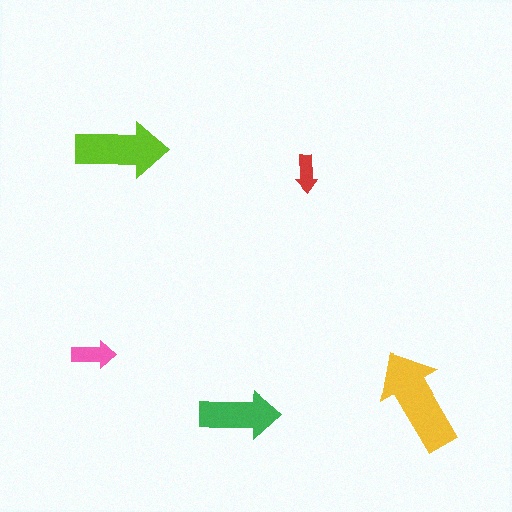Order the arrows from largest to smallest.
the yellow one, the lime one, the green one, the pink one, the red one.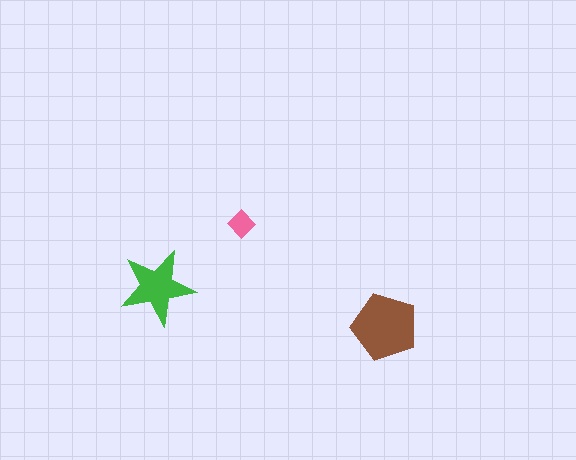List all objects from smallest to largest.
The pink diamond, the green star, the brown pentagon.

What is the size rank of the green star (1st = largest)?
2nd.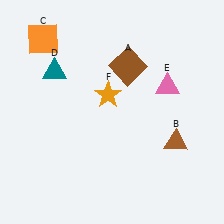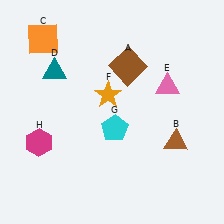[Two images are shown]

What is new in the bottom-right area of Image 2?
A cyan pentagon (G) was added in the bottom-right area of Image 2.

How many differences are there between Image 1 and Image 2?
There are 2 differences between the two images.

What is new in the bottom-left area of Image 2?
A magenta hexagon (H) was added in the bottom-left area of Image 2.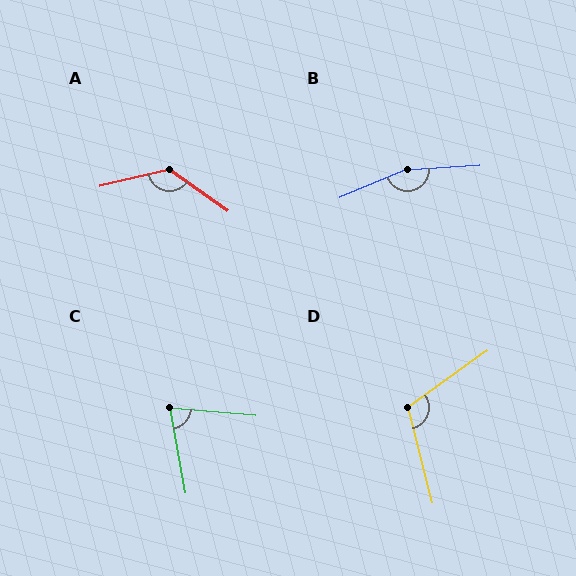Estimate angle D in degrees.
Approximately 111 degrees.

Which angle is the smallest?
C, at approximately 75 degrees.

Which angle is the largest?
B, at approximately 160 degrees.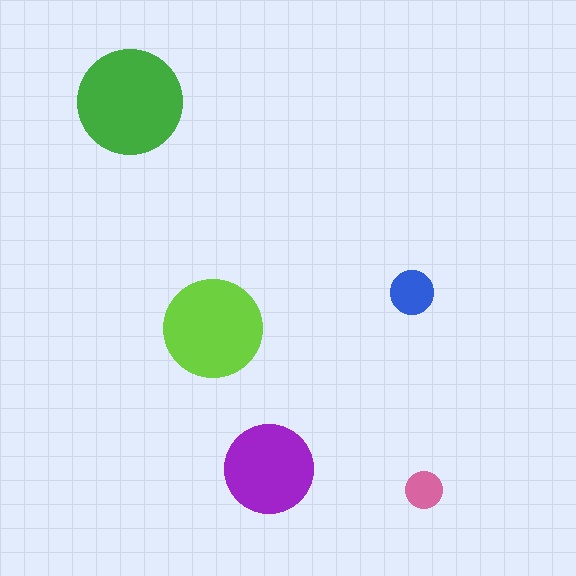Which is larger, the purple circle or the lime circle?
The lime one.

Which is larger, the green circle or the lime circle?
The green one.